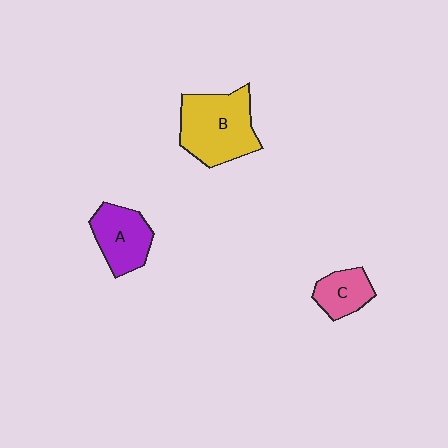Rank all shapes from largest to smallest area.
From largest to smallest: B (yellow), A (purple), C (pink).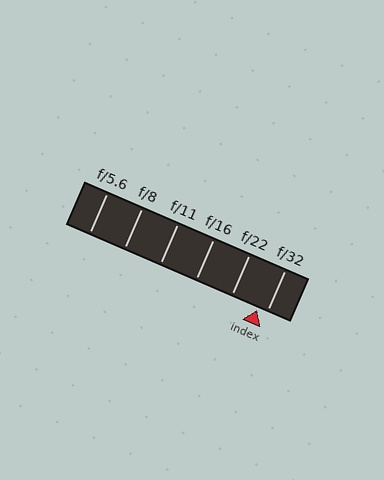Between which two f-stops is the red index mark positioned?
The index mark is between f/22 and f/32.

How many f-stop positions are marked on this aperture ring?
There are 6 f-stop positions marked.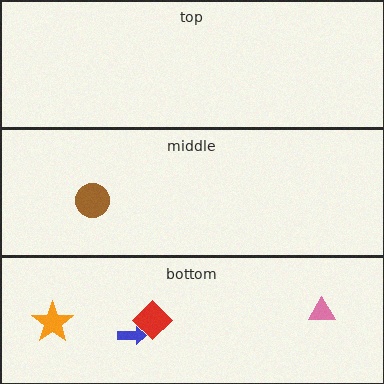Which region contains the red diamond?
The bottom region.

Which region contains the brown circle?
The middle region.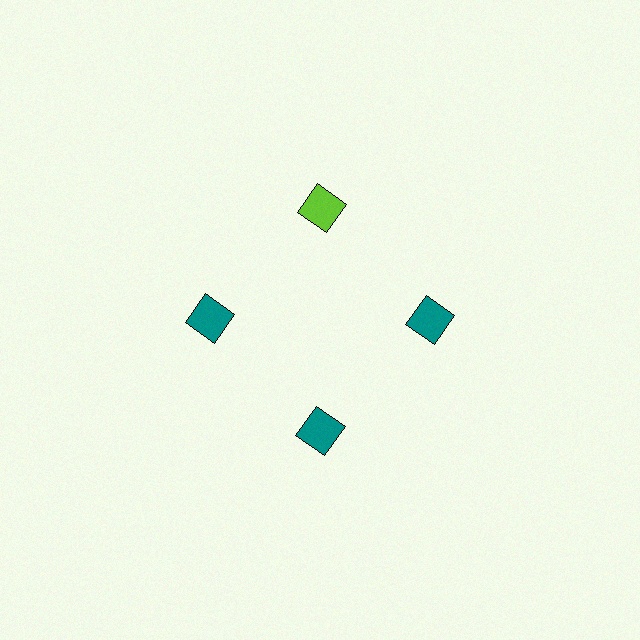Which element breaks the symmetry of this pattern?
The lime square at roughly the 12 o'clock position breaks the symmetry. All other shapes are teal squares.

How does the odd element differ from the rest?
It has a different color: lime instead of teal.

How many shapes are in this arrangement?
There are 4 shapes arranged in a ring pattern.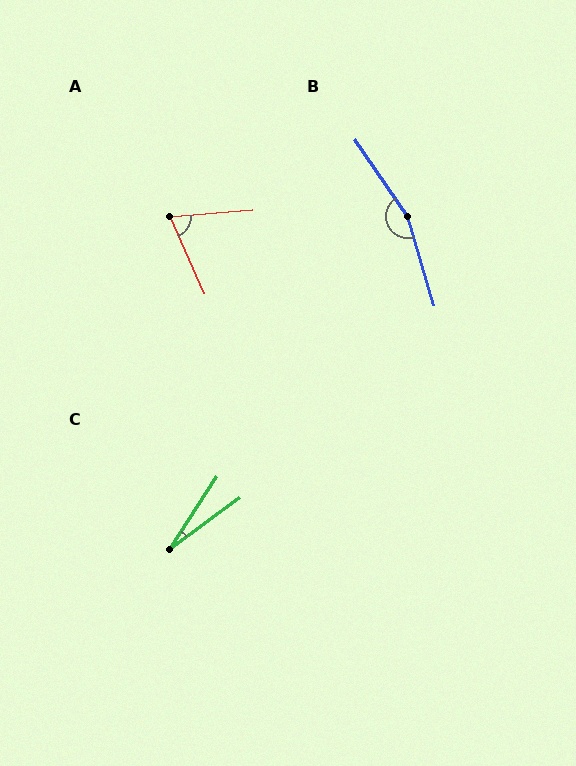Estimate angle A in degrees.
Approximately 71 degrees.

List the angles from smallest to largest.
C (20°), A (71°), B (163°).